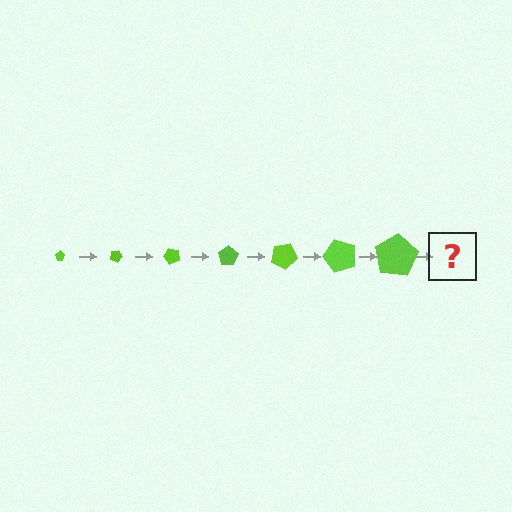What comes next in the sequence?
The next element should be a pentagon, larger than the previous one and rotated 175 degrees from the start.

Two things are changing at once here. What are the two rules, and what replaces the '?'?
The two rules are that the pentagon grows larger each step and it rotates 25 degrees each step. The '?' should be a pentagon, larger than the previous one and rotated 175 degrees from the start.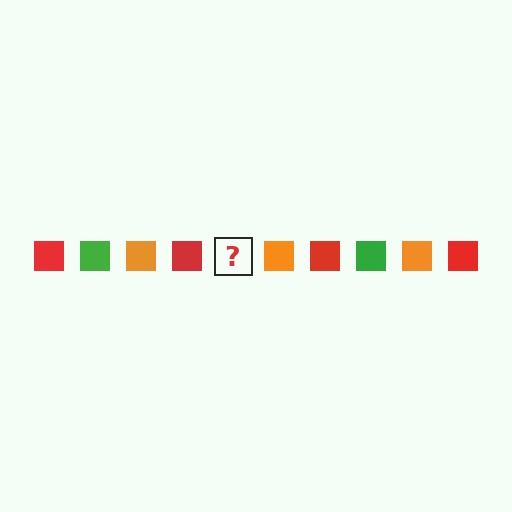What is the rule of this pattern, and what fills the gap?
The rule is that the pattern cycles through red, green, orange squares. The gap should be filled with a green square.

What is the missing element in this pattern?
The missing element is a green square.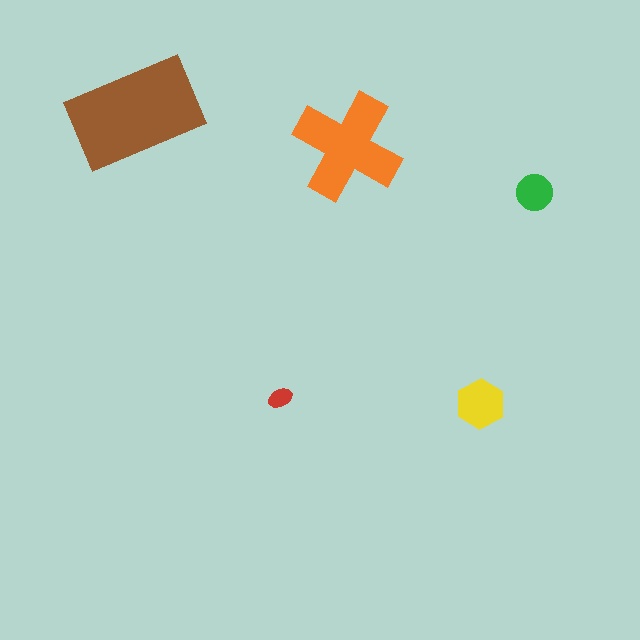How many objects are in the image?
There are 5 objects in the image.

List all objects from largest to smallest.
The brown rectangle, the orange cross, the yellow hexagon, the green circle, the red ellipse.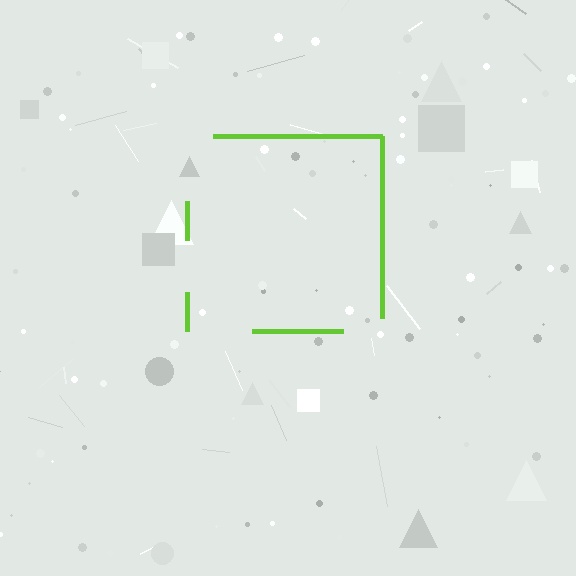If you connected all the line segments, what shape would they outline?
They would outline a square.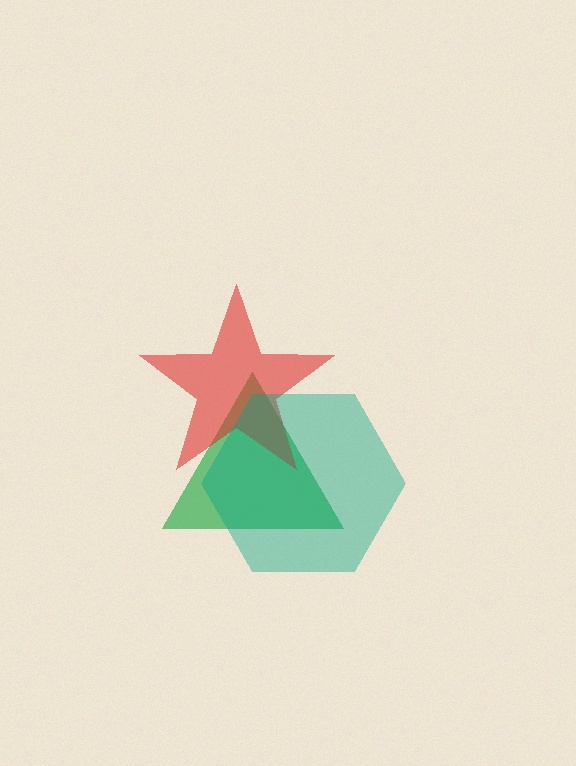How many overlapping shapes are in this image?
There are 3 overlapping shapes in the image.